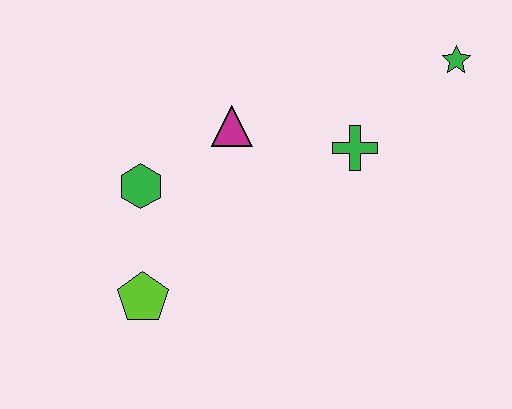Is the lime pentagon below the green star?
Yes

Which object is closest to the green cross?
The magenta triangle is closest to the green cross.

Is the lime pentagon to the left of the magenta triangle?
Yes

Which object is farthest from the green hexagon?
The green star is farthest from the green hexagon.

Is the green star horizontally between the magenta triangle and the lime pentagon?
No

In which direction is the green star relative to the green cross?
The green star is to the right of the green cross.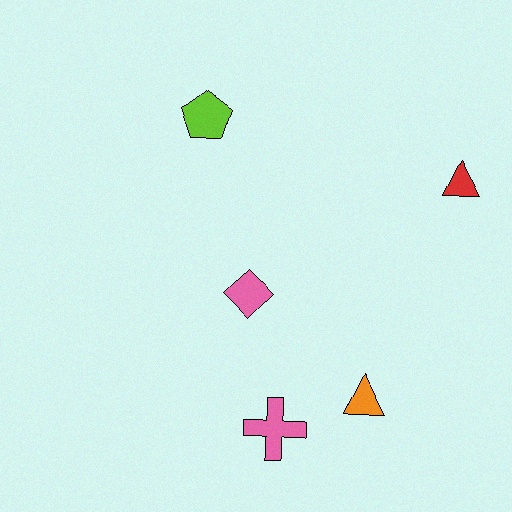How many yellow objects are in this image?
There are no yellow objects.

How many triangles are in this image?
There are 2 triangles.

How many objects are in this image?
There are 5 objects.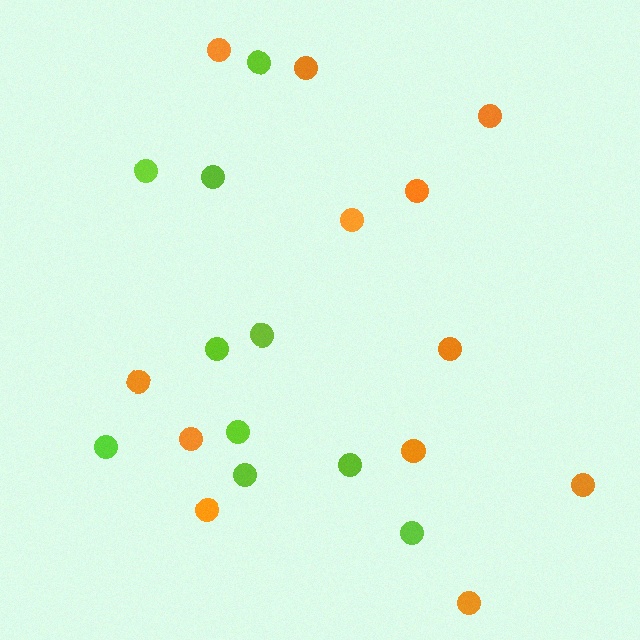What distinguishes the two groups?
There are 2 groups: one group of orange circles (12) and one group of lime circles (10).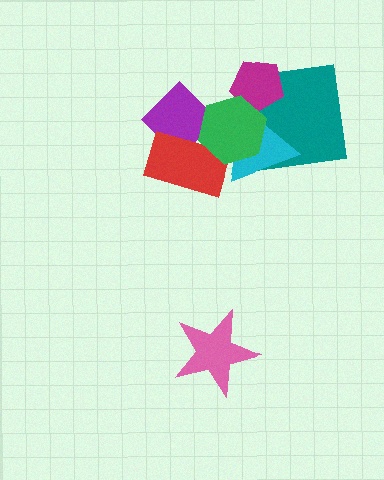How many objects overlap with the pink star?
0 objects overlap with the pink star.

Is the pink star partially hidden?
No, no other shape covers it.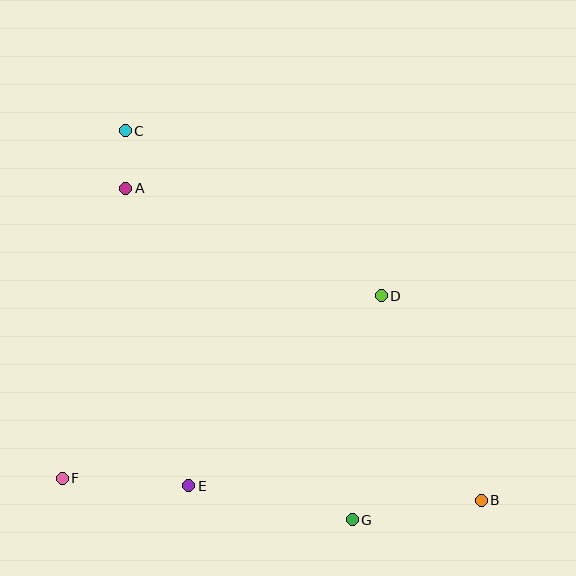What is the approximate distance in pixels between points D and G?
The distance between D and G is approximately 226 pixels.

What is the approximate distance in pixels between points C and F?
The distance between C and F is approximately 353 pixels.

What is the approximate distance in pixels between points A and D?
The distance between A and D is approximately 277 pixels.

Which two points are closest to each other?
Points A and C are closest to each other.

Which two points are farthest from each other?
Points B and C are farthest from each other.